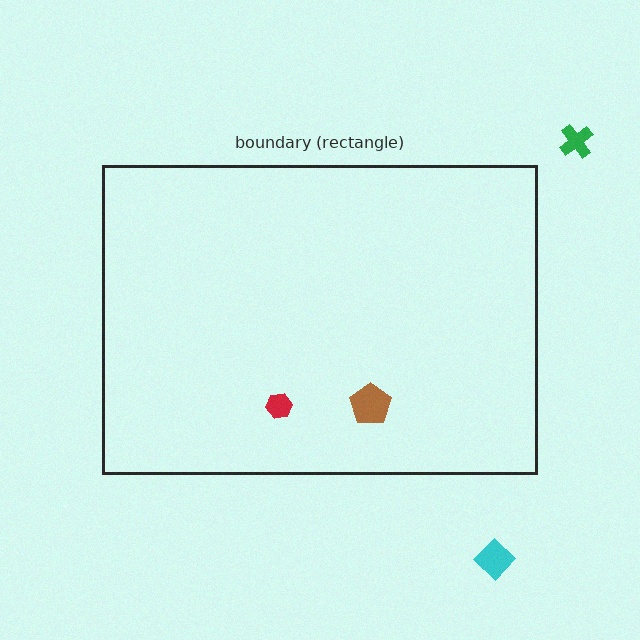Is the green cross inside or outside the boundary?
Outside.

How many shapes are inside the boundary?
2 inside, 2 outside.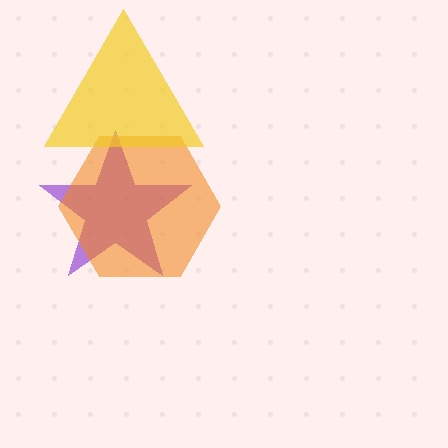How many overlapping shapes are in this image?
There are 3 overlapping shapes in the image.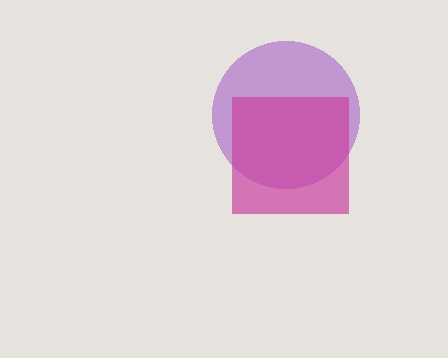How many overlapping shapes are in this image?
There are 2 overlapping shapes in the image.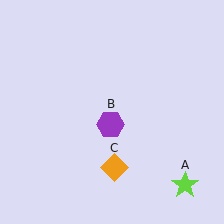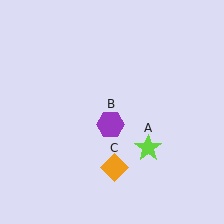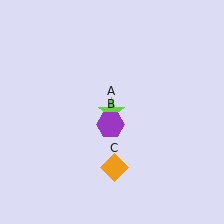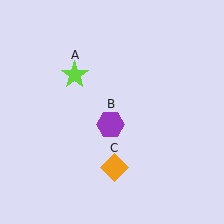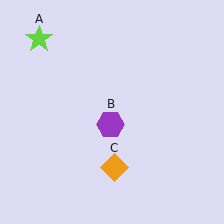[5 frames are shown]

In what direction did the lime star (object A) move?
The lime star (object A) moved up and to the left.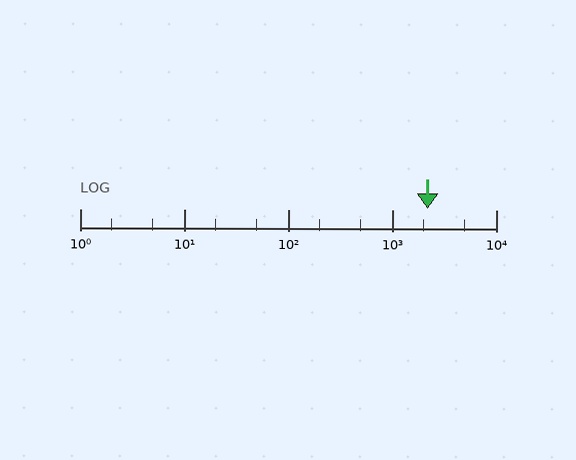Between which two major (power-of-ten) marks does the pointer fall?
The pointer is between 1000 and 10000.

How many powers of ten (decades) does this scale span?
The scale spans 4 decades, from 1 to 10000.